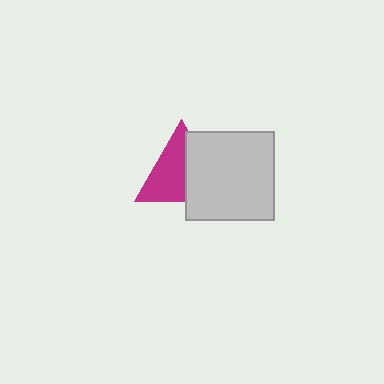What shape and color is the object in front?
The object in front is a light gray square.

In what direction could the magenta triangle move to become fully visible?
The magenta triangle could move left. That would shift it out from behind the light gray square entirely.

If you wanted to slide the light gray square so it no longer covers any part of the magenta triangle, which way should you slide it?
Slide it right — that is the most direct way to separate the two shapes.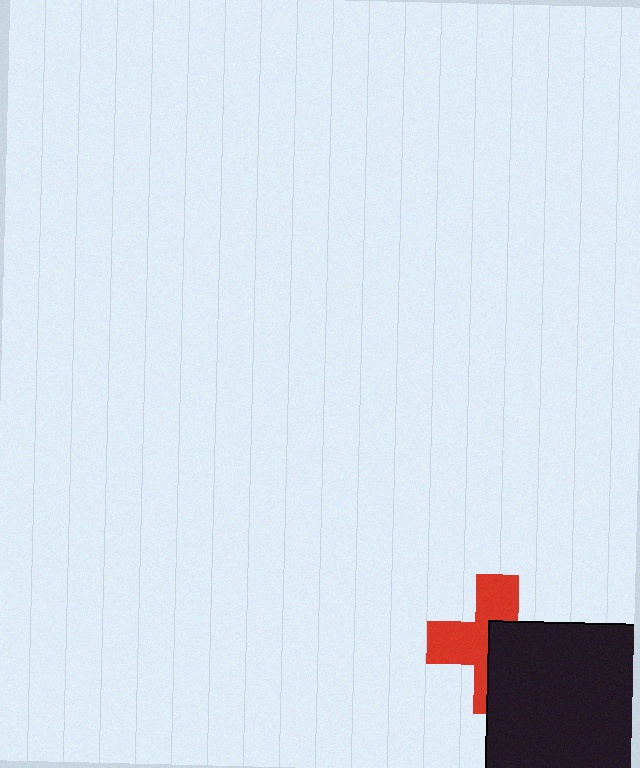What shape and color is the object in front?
The object in front is a black rectangle.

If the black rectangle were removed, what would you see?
You would see the complete red cross.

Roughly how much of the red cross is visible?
About half of it is visible (roughly 51%).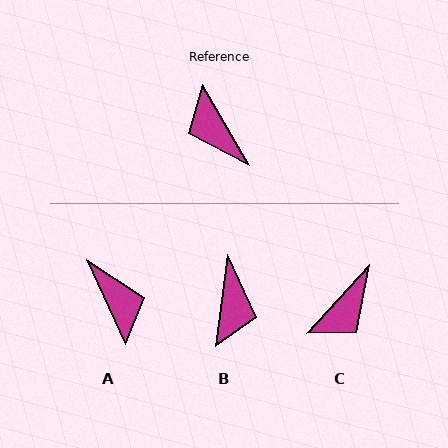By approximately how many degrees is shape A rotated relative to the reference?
Approximately 174 degrees counter-clockwise.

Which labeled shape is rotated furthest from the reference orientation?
A, about 174 degrees away.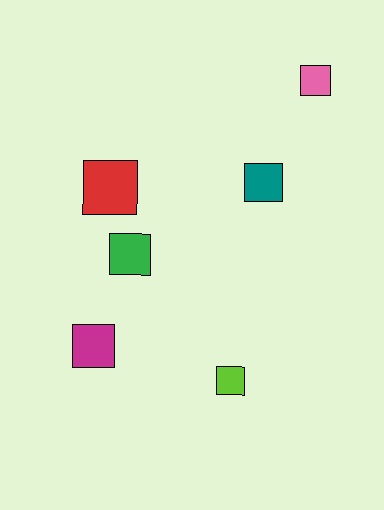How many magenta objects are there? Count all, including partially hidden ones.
There is 1 magenta object.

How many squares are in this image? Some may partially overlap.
There are 6 squares.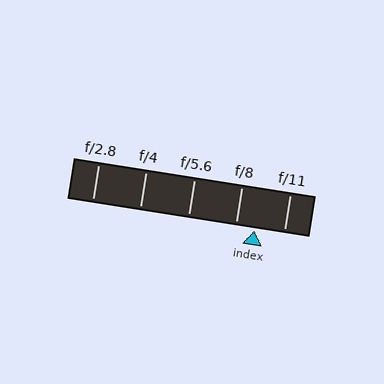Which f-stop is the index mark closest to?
The index mark is closest to f/8.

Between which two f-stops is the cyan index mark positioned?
The index mark is between f/8 and f/11.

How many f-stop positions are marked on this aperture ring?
There are 5 f-stop positions marked.